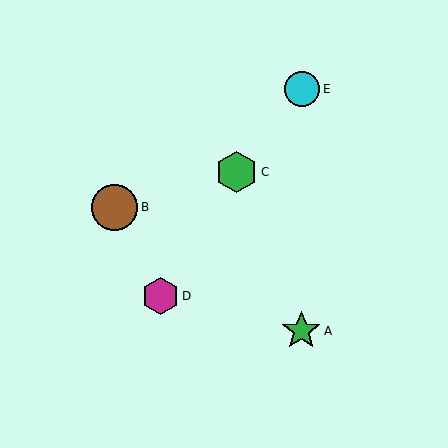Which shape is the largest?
The brown circle (labeled B) is the largest.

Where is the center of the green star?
The center of the green star is at (301, 331).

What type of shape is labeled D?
Shape D is a magenta hexagon.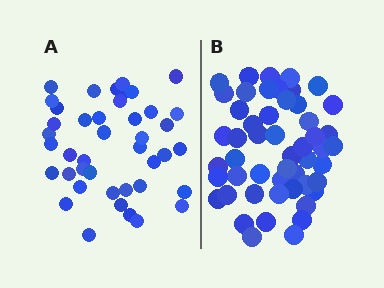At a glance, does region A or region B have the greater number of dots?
Region B (the right region) has more dots.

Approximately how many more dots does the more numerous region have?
Region B has roughly 8 or so more dots than region A.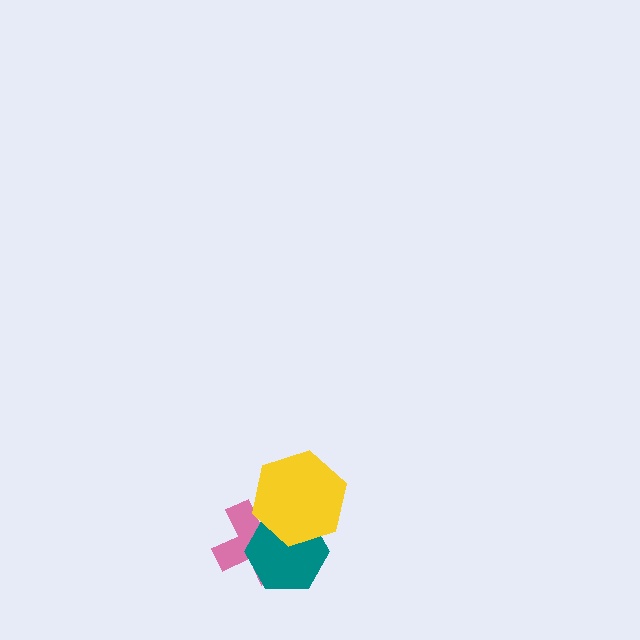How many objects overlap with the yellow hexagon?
2 objects overlap with the yellow hexagon.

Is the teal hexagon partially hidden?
Yes, it is partially covered by another shape.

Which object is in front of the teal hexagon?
The yellow hexagon is in front of the teal hexagon.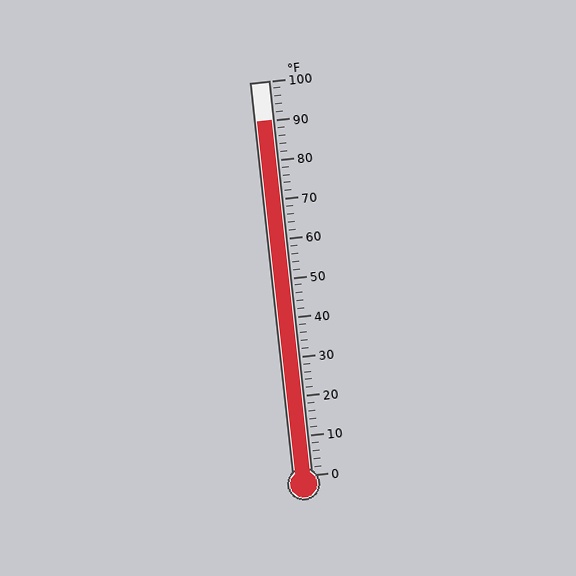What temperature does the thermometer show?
The thermometer shows approximately 90°F.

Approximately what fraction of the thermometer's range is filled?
The thermometer is filled to approximately 90% of its range.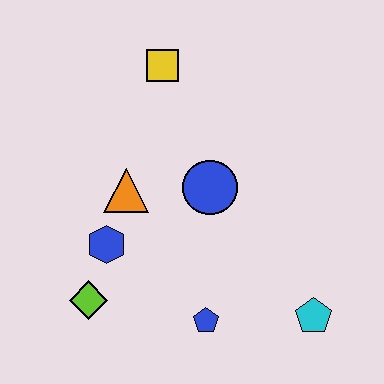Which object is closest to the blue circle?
The orange triangle is closest to the blue circle.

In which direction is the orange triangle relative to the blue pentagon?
The orange triangle is above the blue pentagon.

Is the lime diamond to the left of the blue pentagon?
Yes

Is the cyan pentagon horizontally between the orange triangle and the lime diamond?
No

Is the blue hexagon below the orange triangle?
Yes